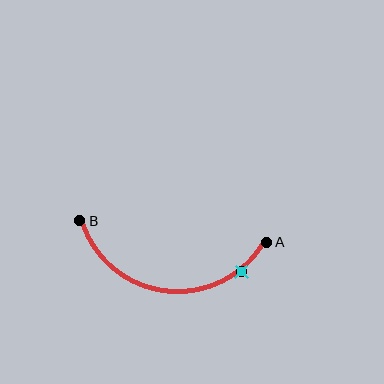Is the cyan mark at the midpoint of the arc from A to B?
No. The cyan mark lies on the arc but is closer to endpoint A. The arc midpoint would be at the point on the curve equidistant along the arc from both A and B.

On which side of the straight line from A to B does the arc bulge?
The arc bulges below the straight line connecting A and B.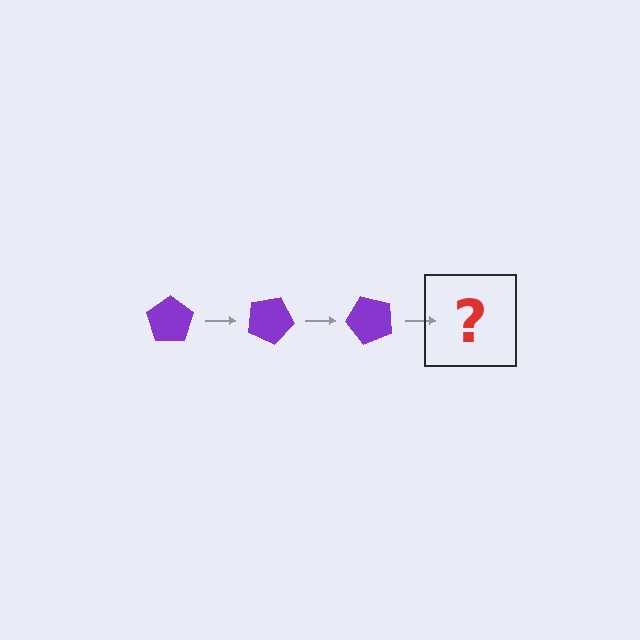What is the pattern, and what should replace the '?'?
The pattern is that the pentagon rotates 25 degrees each step. The '?' should be a purple pentagon rotated 75 degrees.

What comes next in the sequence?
The next element should be a purple pentagon rotated 75 degrees.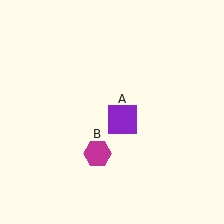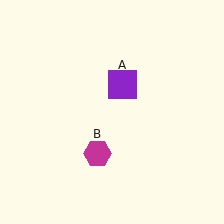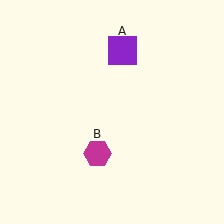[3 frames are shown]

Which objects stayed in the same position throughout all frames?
Magenta hexagon (object B) remained stationary.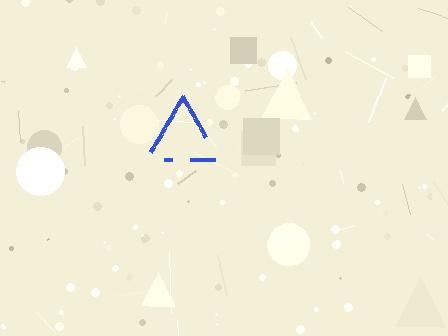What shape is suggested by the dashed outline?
The dashed outline suggests a triangle.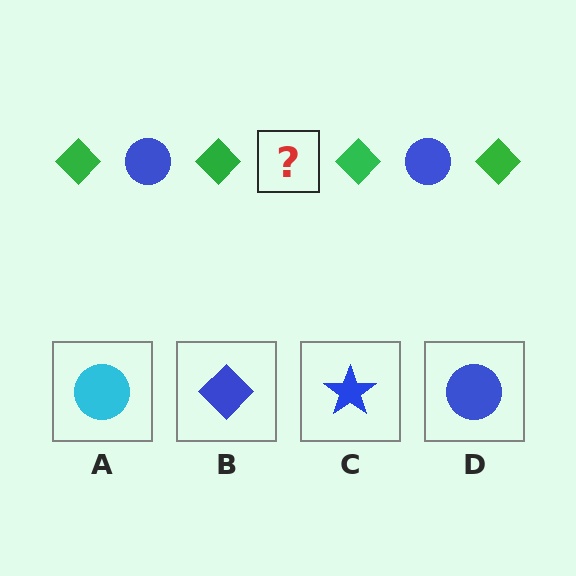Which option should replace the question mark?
Option D.